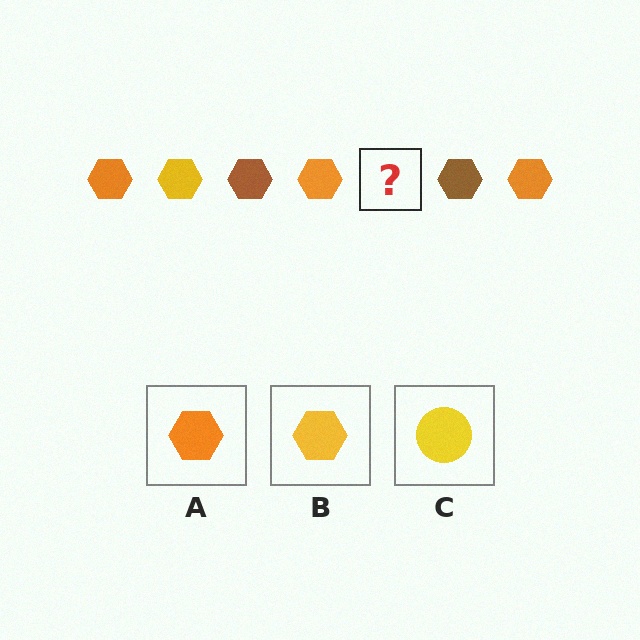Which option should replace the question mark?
Option B.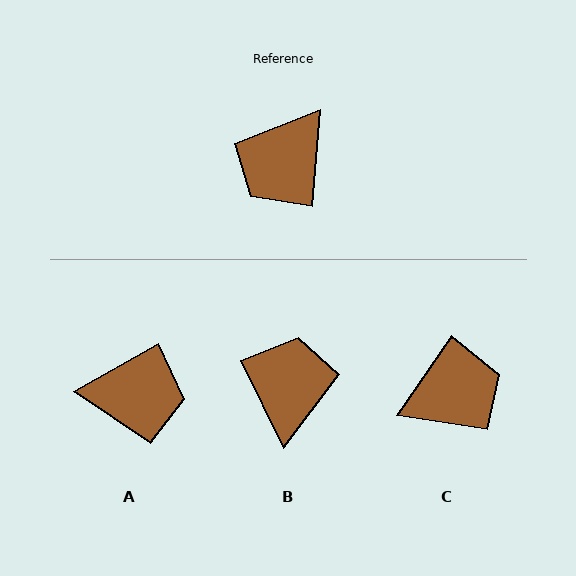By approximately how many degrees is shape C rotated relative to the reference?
Approximately 150 degrees counter-clockwise.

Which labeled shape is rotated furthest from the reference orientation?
C, about 150 degrees away.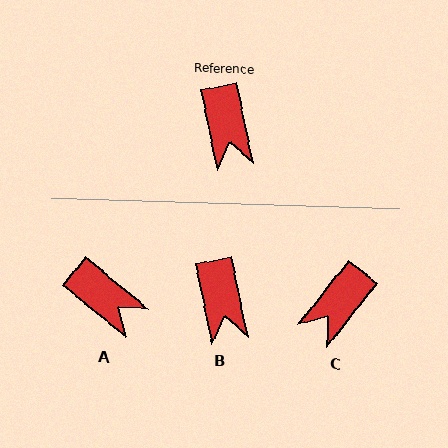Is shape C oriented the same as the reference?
No, it is off by about 50 degrees.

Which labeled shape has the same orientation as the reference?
B.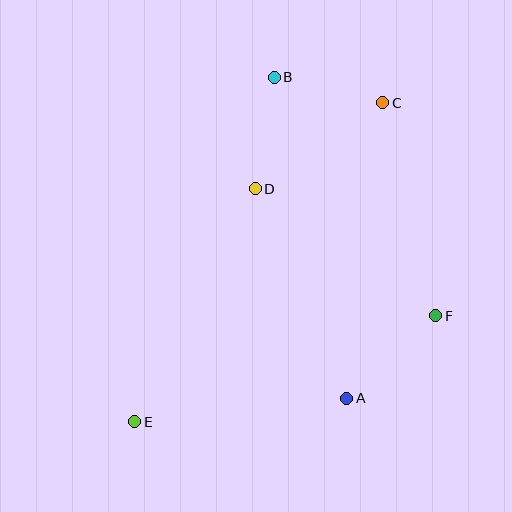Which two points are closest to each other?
Points B and C are closest to each other.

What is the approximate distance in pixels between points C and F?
The distance between C and F is approximately 219 pixels.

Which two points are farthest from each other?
Points C and E are farthest from each other.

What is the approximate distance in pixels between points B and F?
The distance between B and F is approximately 288 pixels.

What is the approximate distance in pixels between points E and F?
The distance between E and F is approximately 319 pixels.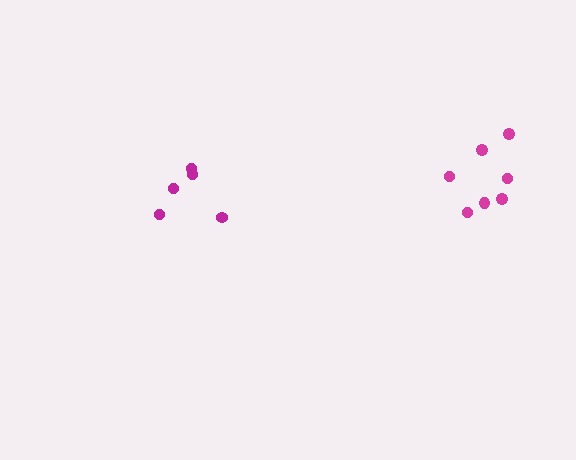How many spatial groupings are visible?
There are 2 spatial groupings.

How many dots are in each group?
Group 1: 5 dots, Group 2: 7 dots (12 total).